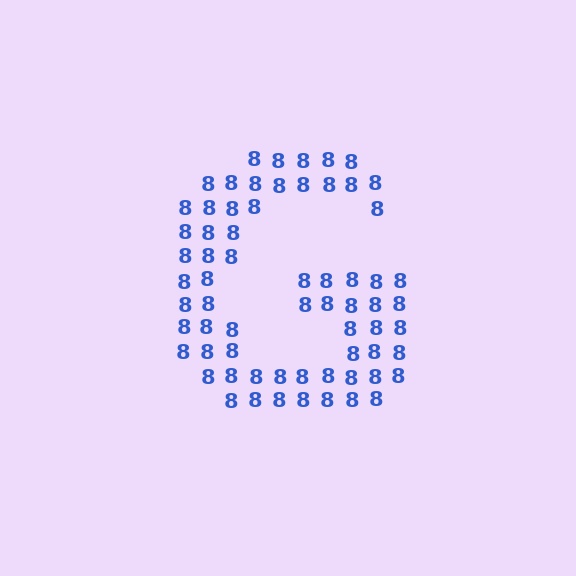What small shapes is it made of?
It is made of small digit 8's.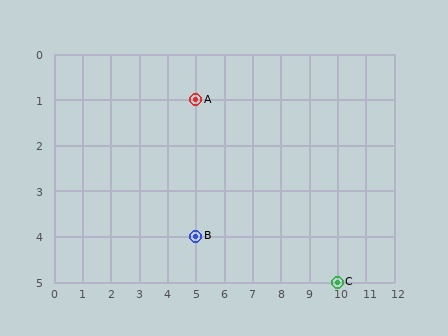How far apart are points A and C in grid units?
Points A and C are 5 columns and 4 rows apart (about 6.4 grid units diagonally).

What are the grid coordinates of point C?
Point C is at grid coordinates (10, 5).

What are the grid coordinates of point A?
Point A is at grid coordinates (5, 1).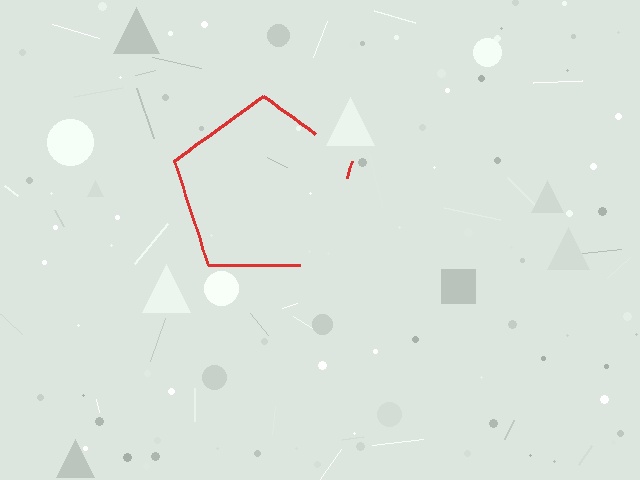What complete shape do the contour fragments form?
The contour fragments form a pentagon.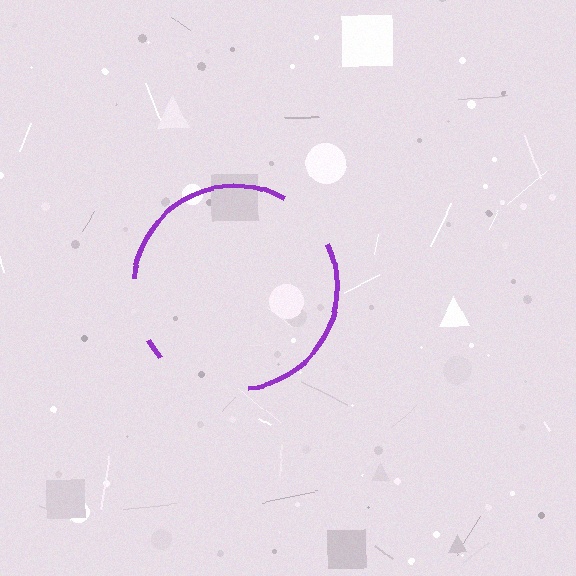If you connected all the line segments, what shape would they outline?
They would outline a circle.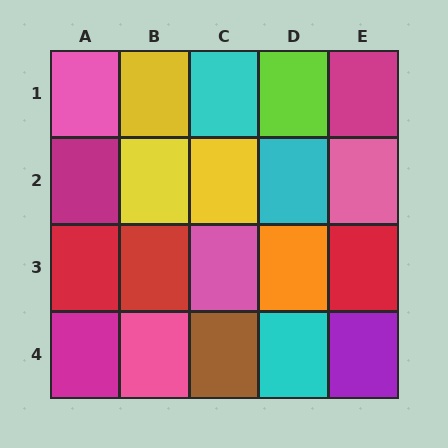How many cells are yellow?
3 cells are yellow.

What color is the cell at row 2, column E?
Pink.